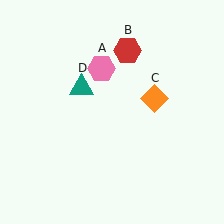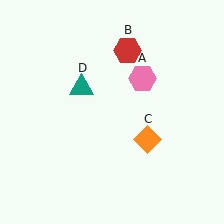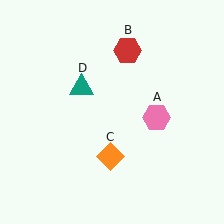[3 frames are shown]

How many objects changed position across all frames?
2 objects changed position: pink hexagon (object A), orange diamond (object C).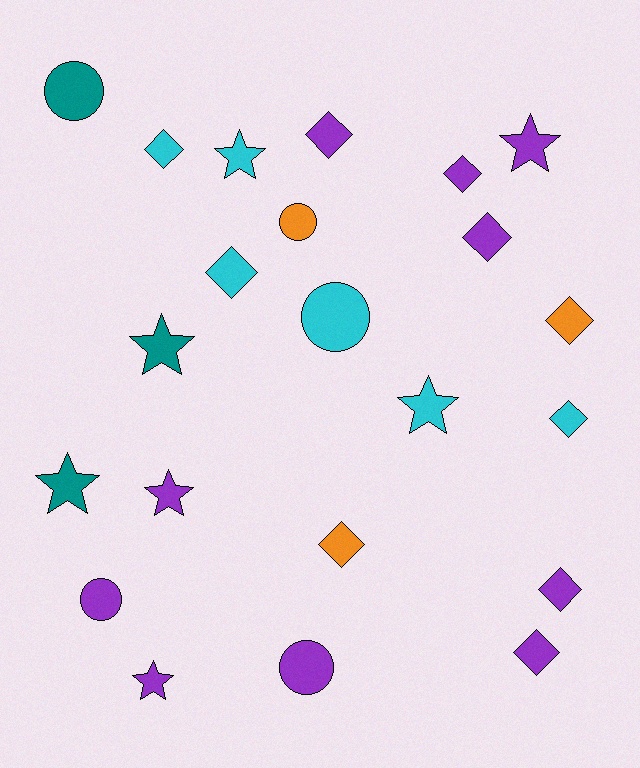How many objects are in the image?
There are 22 objects.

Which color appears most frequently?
Purple, with 10 objects.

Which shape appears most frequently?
Diamond, with 10 objects.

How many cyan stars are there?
There are 2 cyan stars.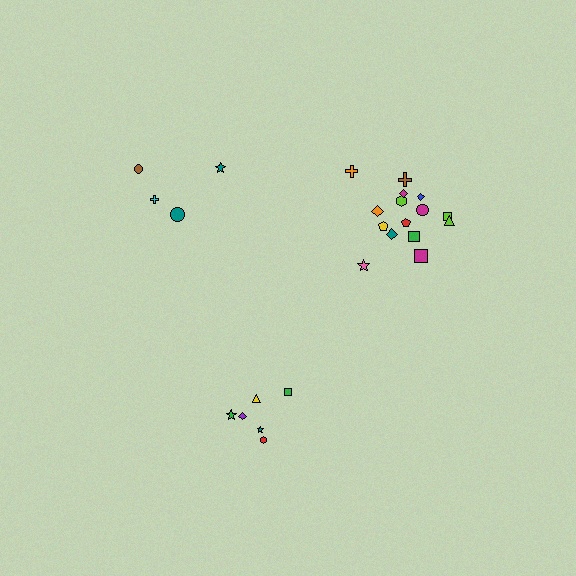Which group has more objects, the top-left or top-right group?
The top-right group.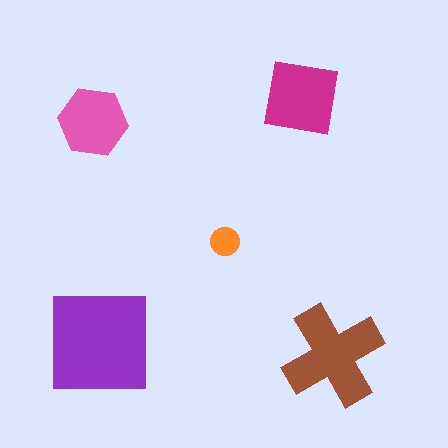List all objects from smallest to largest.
The orange circle, the pink hexagon, the magenta square, the brown cross, the purple square.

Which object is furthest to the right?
The brown cross is rightmost.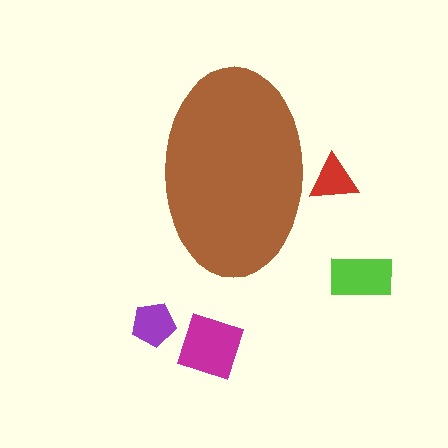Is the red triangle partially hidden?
Yes, the red triangle is partially hidden behind the brown ellipse.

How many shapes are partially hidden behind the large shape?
1 shape is partially hidden.